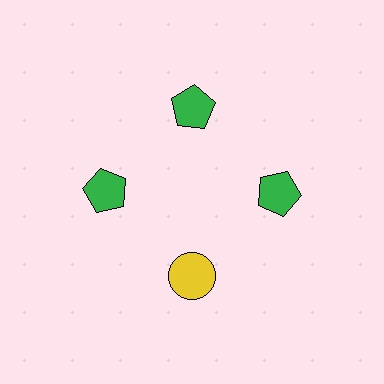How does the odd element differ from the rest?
It differs in both color (yellow instead of green) and shape (circle instead of pentagon).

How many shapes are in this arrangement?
There are 4 shapes arranged in a ring pattern.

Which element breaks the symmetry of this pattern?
The yellow circle at roughly the 6 o'clock position breaks the symmetry. All other shapes are green pentagons.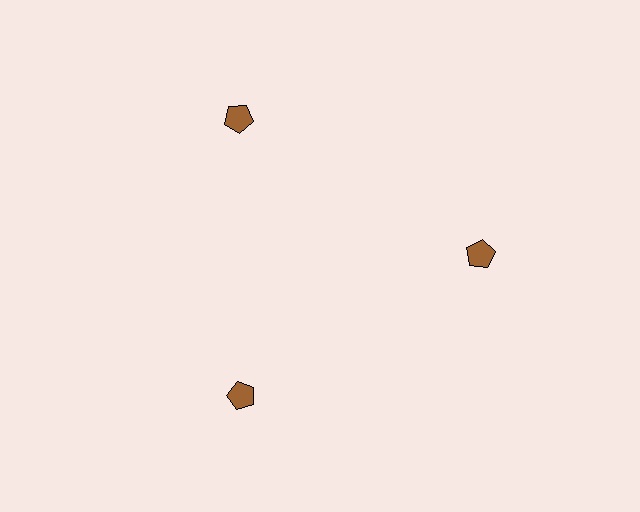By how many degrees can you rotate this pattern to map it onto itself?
The pattern maps onto itself every 120 degrees of rotation.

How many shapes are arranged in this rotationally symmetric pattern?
There are 3 shapes, arranged in 3 groups of 1.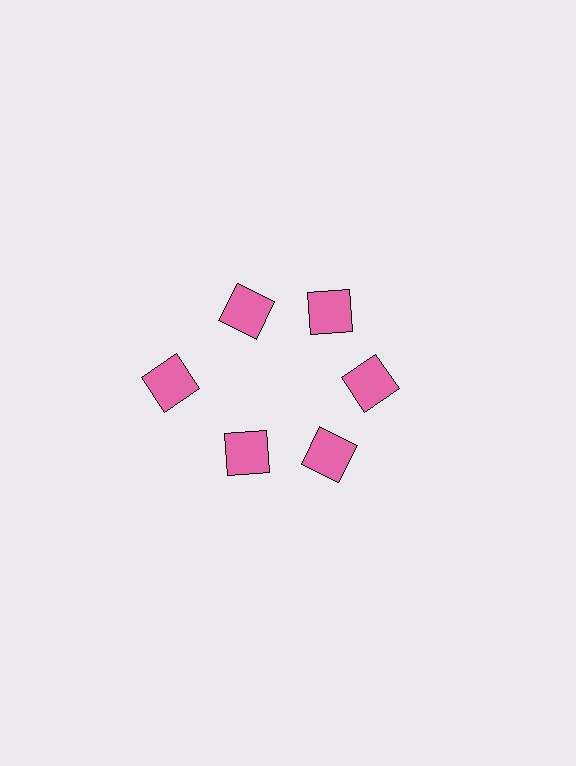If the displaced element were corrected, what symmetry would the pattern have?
It would have 6-fold rotational symmetry — the pattern would map onto itself every 60 degrees.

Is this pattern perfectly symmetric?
No. The 6 pink squares are arranged in a ring, but one element near the 9 o'clock position is pushed outward from the center, breaking the 6-fold rotational symmetry.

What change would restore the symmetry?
The symmetry would be restored by moving it inward, back onto the ring so that all 6 squares sit at equal angles and equal distance from the center.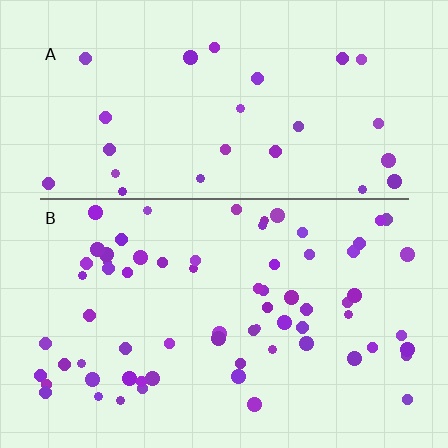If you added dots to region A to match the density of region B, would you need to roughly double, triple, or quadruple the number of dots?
Approximately triple.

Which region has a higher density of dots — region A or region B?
B (the bottom).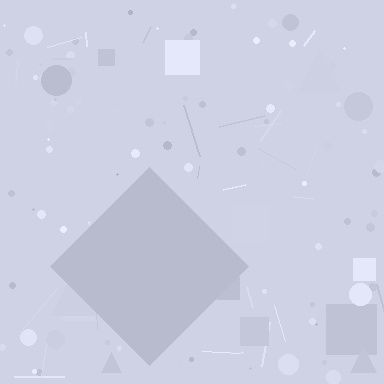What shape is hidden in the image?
A diamond is hidden in the image.